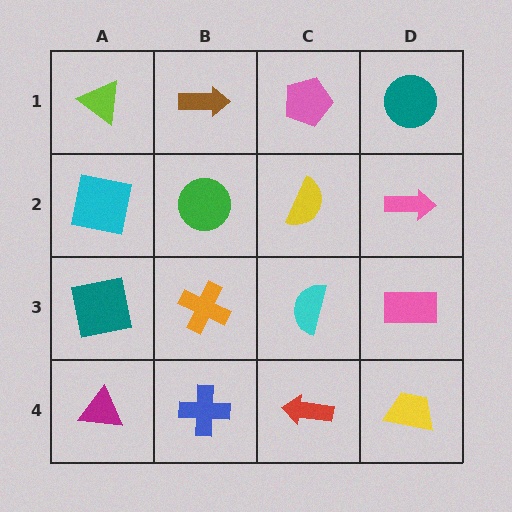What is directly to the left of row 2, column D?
A yellow semicircle.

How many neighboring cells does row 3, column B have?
4.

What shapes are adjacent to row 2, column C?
A pink pentagon (row 1, column C), a cyan semicircle (row 3, column C), a green circle (row 2, column B), a pink arrow (row 2, column D).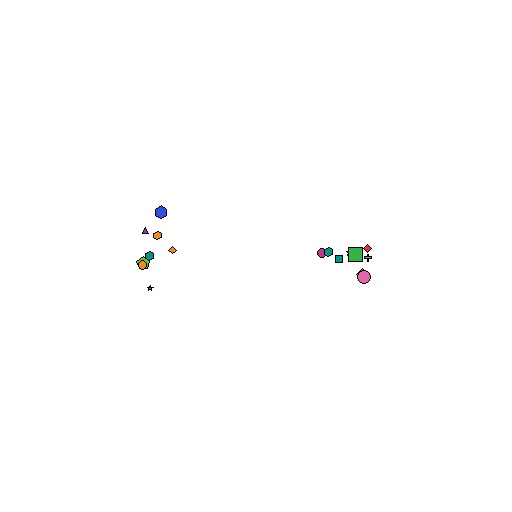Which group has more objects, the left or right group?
The right group.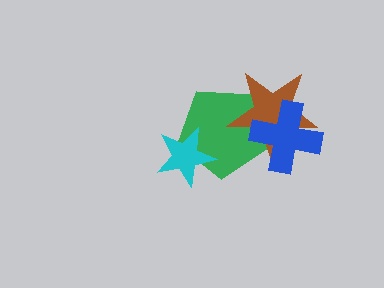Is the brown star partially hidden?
Yes, it is partially covered by another shape.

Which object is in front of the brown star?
The blue cross is in front of the brown star.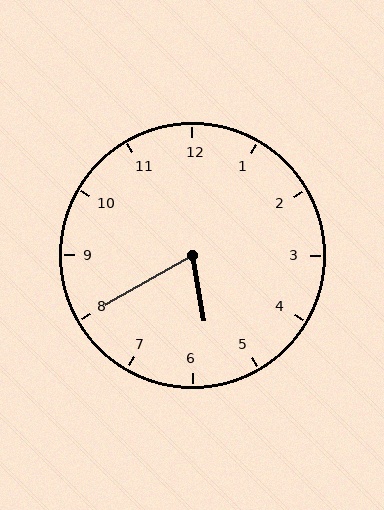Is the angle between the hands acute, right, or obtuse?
It is acute.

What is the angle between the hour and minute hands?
Approximately 70 degrees.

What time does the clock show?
5:40.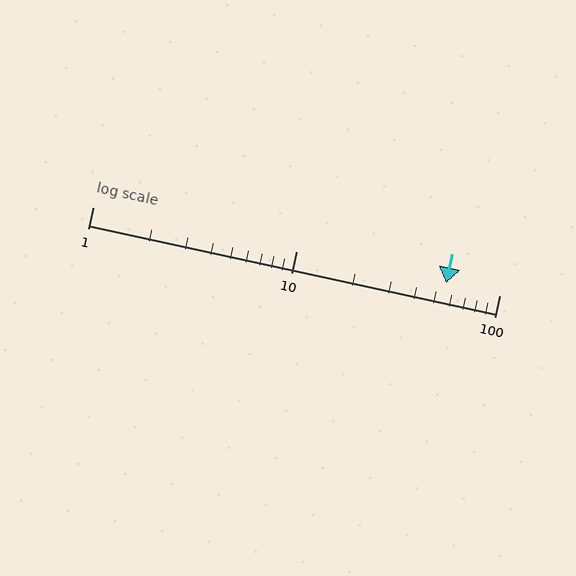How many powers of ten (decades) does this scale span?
The scale spans 2 decades, from 1 to 100.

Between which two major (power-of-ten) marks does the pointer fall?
The pointer is between 10 and 100.